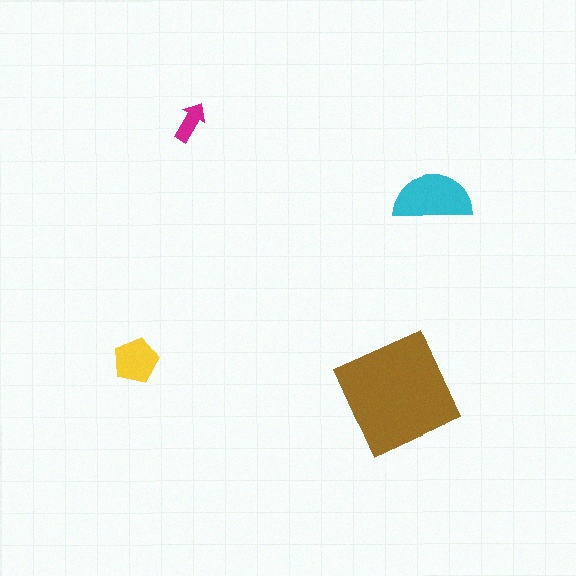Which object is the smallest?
The magenta arrow.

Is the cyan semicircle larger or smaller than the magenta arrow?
Larger.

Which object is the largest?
The brown square.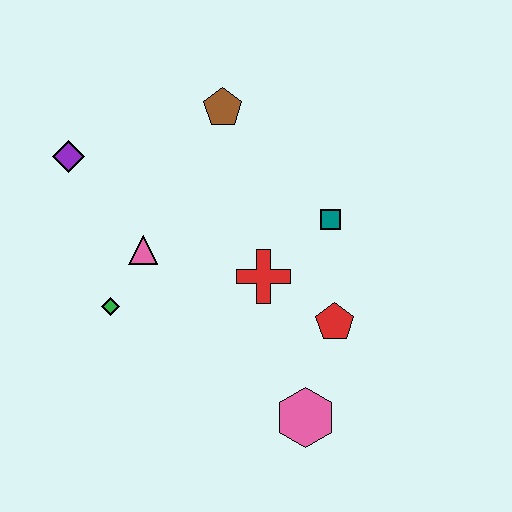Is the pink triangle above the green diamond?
Yes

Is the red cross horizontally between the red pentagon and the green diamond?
Yes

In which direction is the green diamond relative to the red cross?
The green diamond is to the left of the red cross.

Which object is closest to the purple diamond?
The pink triangle is closest to the purple diamond.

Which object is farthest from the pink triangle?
The pink hexagon is farthest from the pink triangle.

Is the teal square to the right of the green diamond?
Yes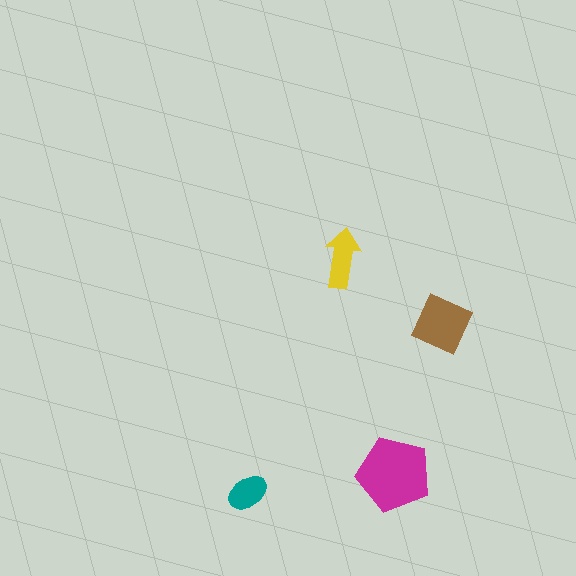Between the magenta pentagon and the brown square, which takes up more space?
The magenta pentagon.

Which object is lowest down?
The teal ellipse is bottommost.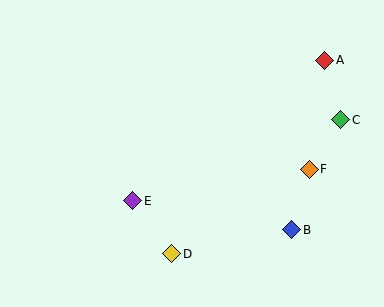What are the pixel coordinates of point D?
Point D is at (172, 254).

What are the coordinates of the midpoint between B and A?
The midpoint between B and A is at (308, 145).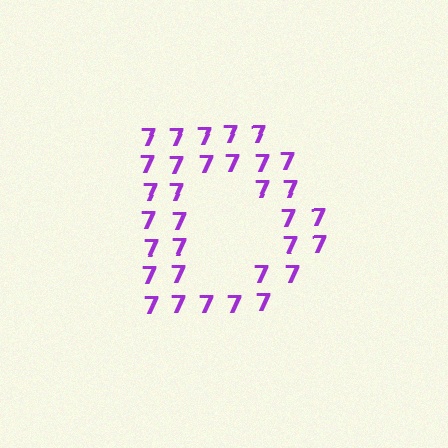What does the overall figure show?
The overall figure shows the letter D.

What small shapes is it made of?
It is made of small digit 7's.